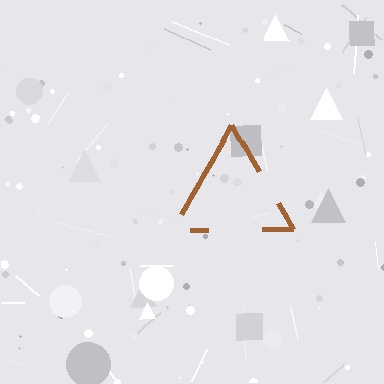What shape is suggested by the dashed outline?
The dashed outline suggests a triangle.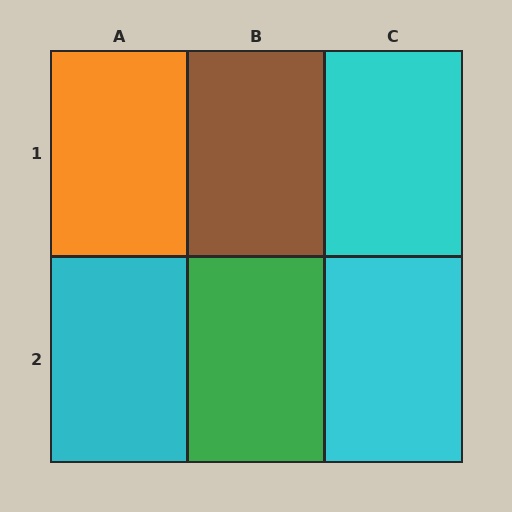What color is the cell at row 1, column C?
Cyan.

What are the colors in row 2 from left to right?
Cyan, green, cyan.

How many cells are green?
1 cell is green.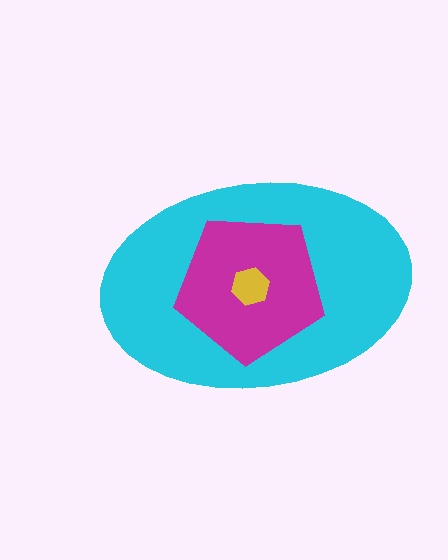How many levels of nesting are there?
3.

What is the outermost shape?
The cyan ellipse.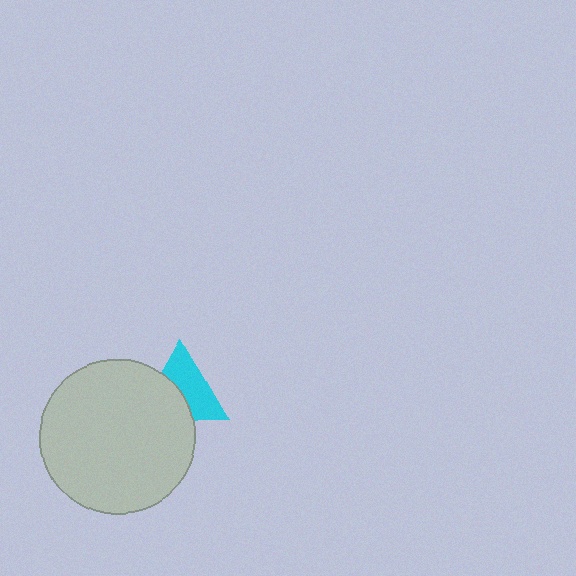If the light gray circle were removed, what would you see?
You would see the complete cyan triangle.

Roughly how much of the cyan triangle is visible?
About half of it is visible (roughly 58%).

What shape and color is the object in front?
The object in front is a light gray circle.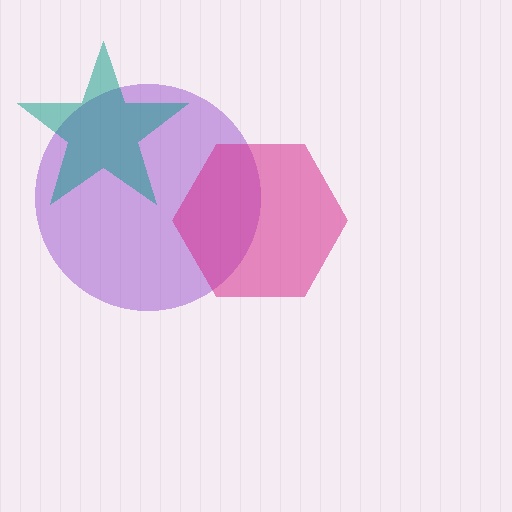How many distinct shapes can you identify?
There are 3 distinct shapes: a purple circle, a teal star, a magenta hexagon.